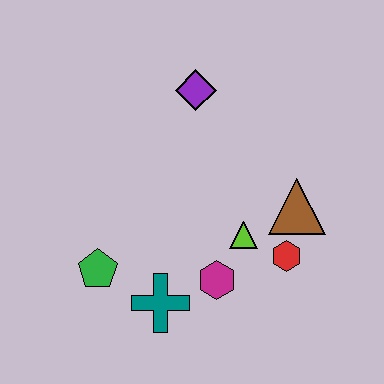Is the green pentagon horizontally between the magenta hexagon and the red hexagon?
No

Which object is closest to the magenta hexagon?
The lime triangle is closest to the magenta hexagon.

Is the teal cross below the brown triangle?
Yes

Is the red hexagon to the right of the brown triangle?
No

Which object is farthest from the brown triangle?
The green pentagon is farthest from the brown triangle.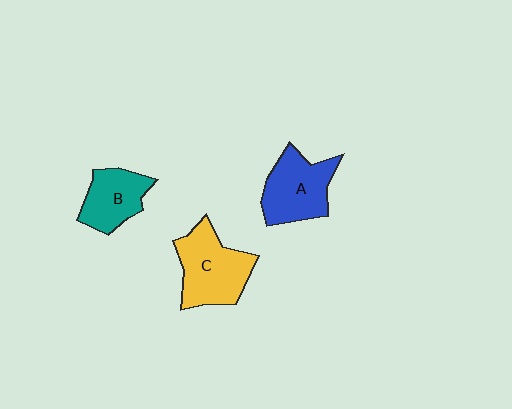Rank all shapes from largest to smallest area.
From largest to smallest: C (yellow), A (blue), B (teal).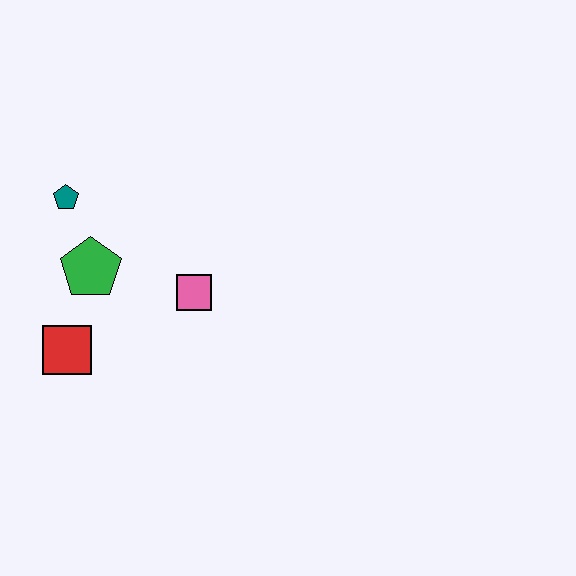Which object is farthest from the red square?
The teal pentagon is farthest from the red square.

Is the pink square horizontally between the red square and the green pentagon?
No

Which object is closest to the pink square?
The green pentagon is closest to the pink square.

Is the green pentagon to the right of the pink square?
No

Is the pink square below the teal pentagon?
Yes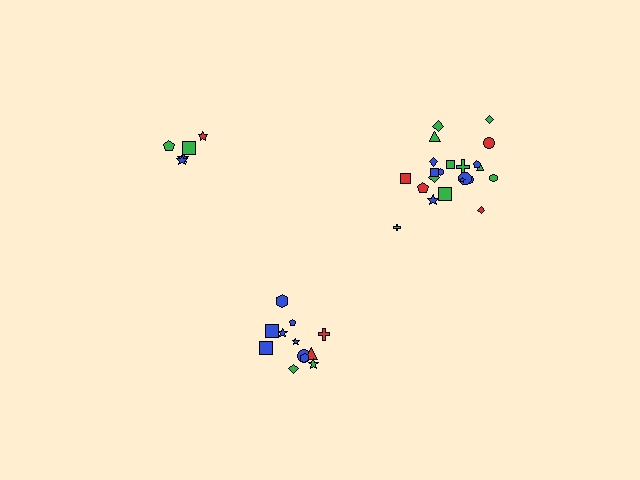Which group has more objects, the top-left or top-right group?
The top-right group.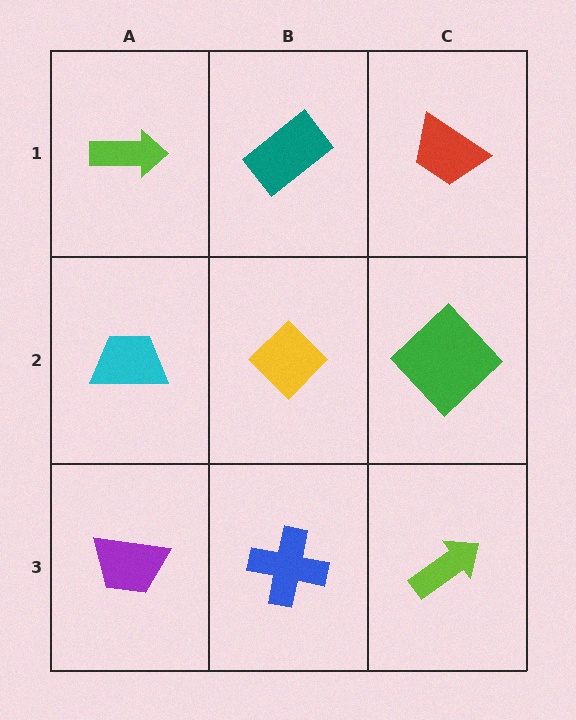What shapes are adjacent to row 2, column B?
A teal rectangle (row 1, column B), a blue cross (row 3, column B), a cyan trapezoid (row 2, column A), a green diamond (row 2, column C).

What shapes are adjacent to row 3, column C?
A green diamond (row 2, column C), a blue cross (row 3, column B).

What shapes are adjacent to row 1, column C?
A green diamond (row 2, column C), a teal rectangle (row 1, column B).